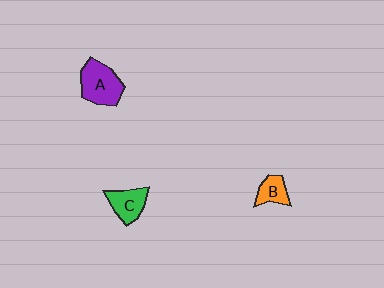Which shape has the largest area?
Shape A (purple).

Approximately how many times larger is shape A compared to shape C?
Approximately 1.4 times.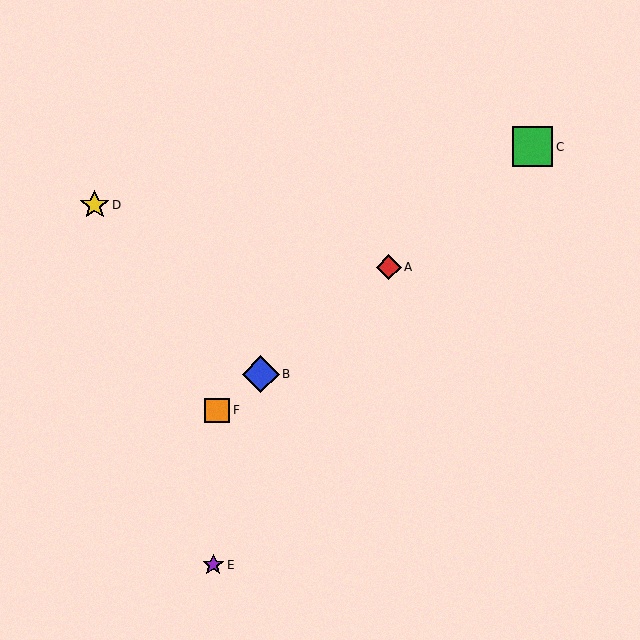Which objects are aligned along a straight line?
Objects A, B, C, F are aligned along a straight line.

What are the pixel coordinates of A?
Object A is at (389, 267).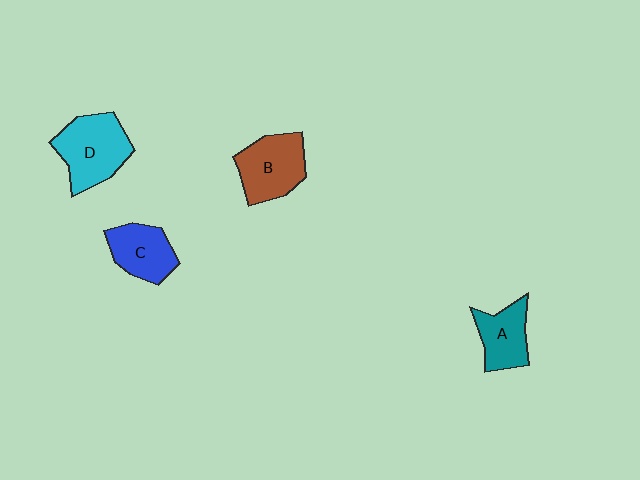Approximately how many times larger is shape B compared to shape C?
Approximately 1.3 times.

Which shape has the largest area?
Shape D (cyan).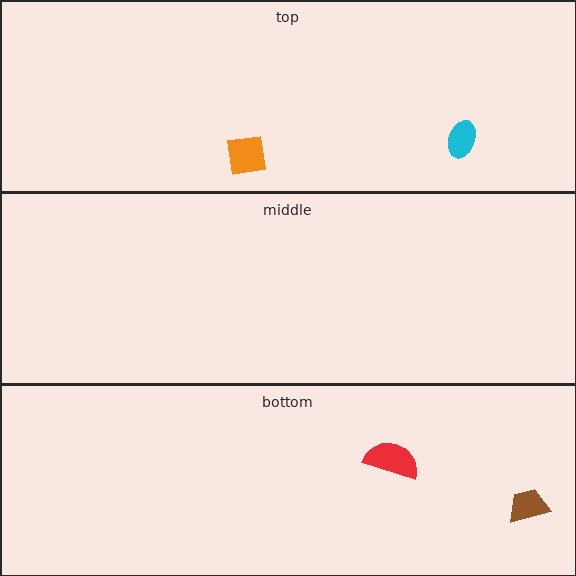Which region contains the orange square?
The top region.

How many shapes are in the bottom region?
2.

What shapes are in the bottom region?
The red semicircle, the brown trapezoid.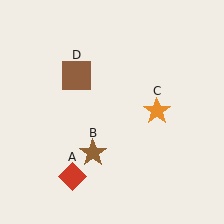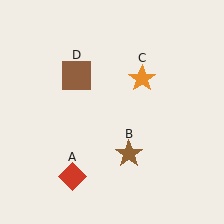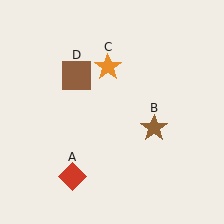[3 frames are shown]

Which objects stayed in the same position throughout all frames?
Red diamond (object A) and brown square (object D) remained stationary.